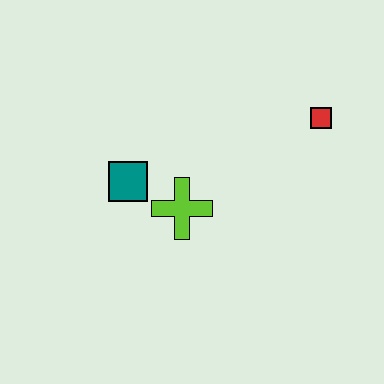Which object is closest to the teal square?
The lime cross is closest to the teal square.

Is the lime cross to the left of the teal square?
No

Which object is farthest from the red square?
The teal square is farthest from the red square.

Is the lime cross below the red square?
Yes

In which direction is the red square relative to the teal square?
The red square is to the right of the teal square.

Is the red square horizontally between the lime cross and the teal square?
No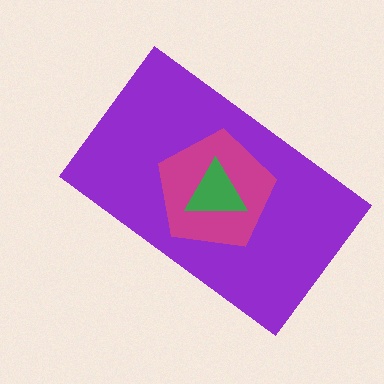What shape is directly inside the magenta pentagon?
The green triangle.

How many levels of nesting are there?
3.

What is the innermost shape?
The green triangle.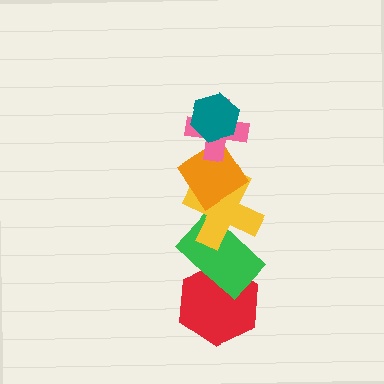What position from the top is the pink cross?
The pink cross is 2nd from the top.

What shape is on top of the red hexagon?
The green rectangle is on top of the red hexagon.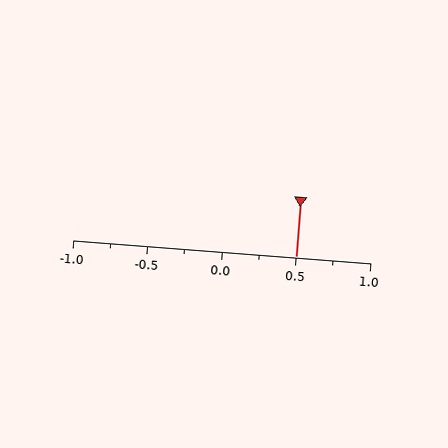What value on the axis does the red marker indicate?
The marker indicates approximately 0.5.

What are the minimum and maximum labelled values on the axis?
The axis runs from -1.0 to 1.0.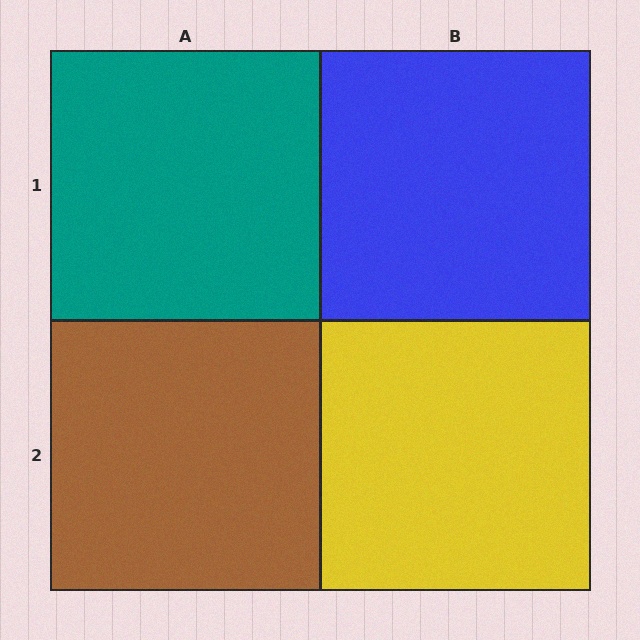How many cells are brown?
1 cell is brown.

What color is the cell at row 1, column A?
Teal.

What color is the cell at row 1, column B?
Blue.